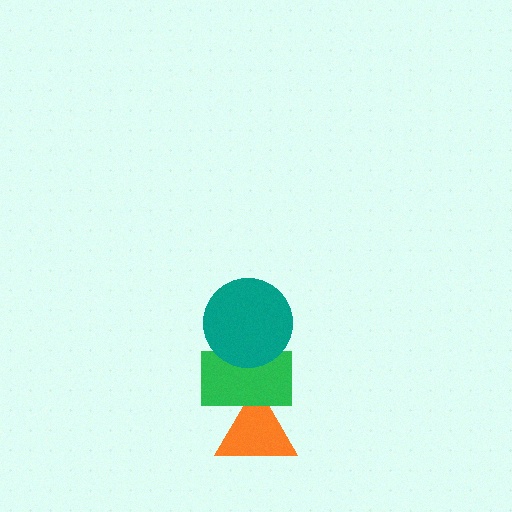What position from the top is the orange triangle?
The orange triangle is 3rd from the top.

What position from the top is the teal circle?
The teal circle is 1st from the top.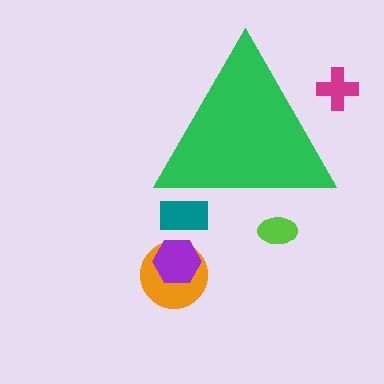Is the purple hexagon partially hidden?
No, the purple hexagon is fully visible.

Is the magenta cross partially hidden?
Yes, the magenta cross is partially hidden behind the green triangle.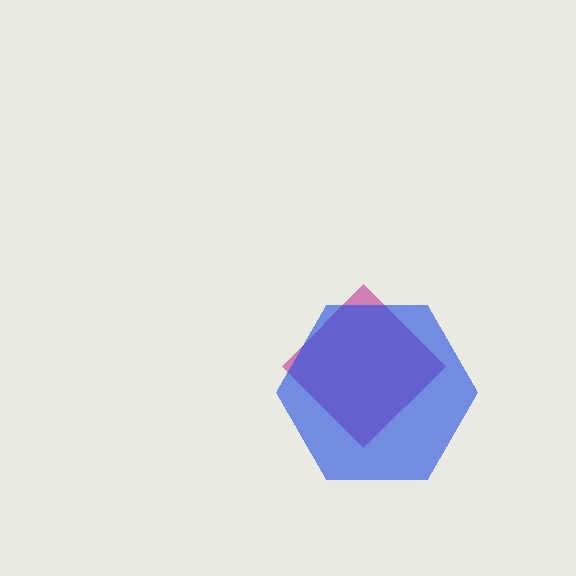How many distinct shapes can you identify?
There are 2 distinct shapes: a magenta diamond, a blue hexagon.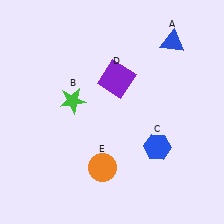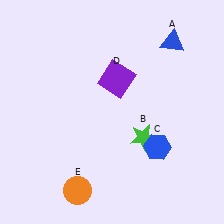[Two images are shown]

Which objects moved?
The objects that moved are: the green star (B), the orange circle (E).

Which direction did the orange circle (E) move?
The orange circle (E) moved left.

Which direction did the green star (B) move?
The green star (B) moved right.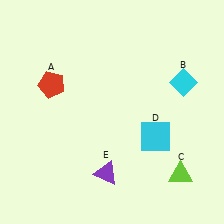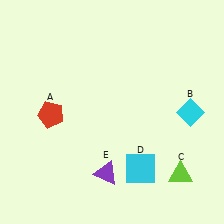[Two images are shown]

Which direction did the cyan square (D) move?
The cyan square (D) moved down.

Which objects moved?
The objects that moved are: the red pentagon (A), the cyan diamond (B), the cyan square (D).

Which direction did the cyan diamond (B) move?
The cyan diamond (B) moved down.